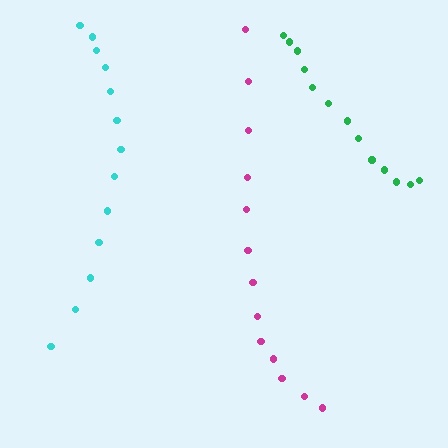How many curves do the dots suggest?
There are 3 distinct paths.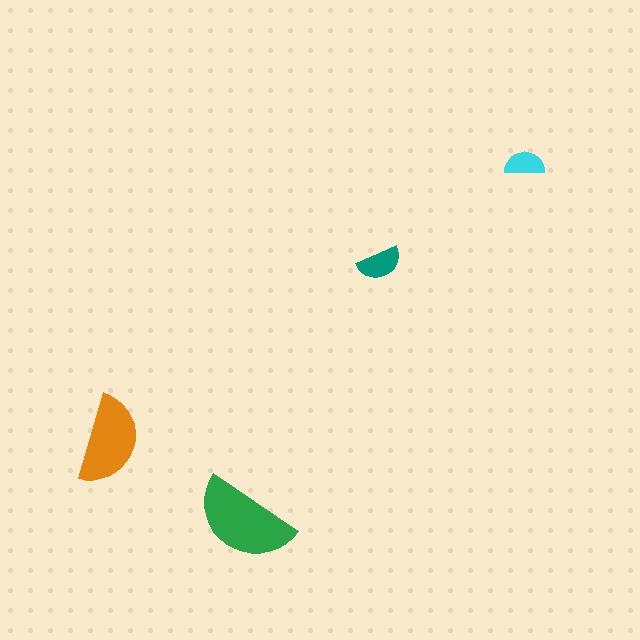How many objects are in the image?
There are 4 objects in the image.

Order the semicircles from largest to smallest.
the green one, the orange one, the teal one, the cyan one.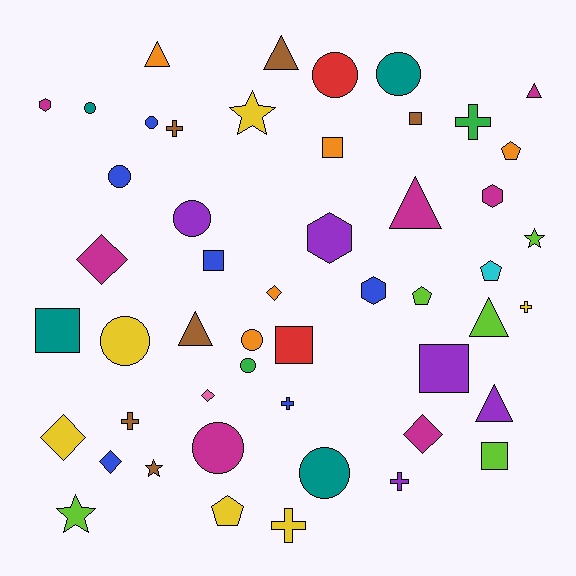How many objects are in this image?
There are 50 objects.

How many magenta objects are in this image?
There are 7 magenta objects.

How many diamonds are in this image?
There are 6 diamonds.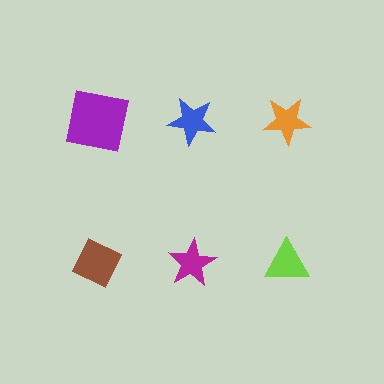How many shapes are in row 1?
3 shapes.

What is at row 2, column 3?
A lime triangle.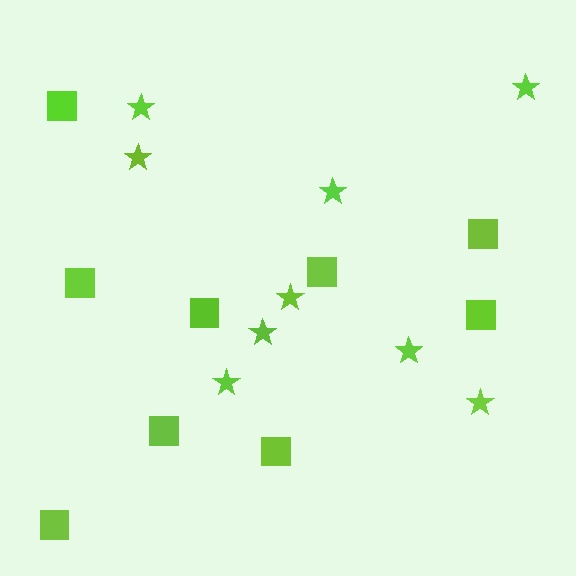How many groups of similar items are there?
There are 2 groups: one group of stars (9) and one group of squares (9).